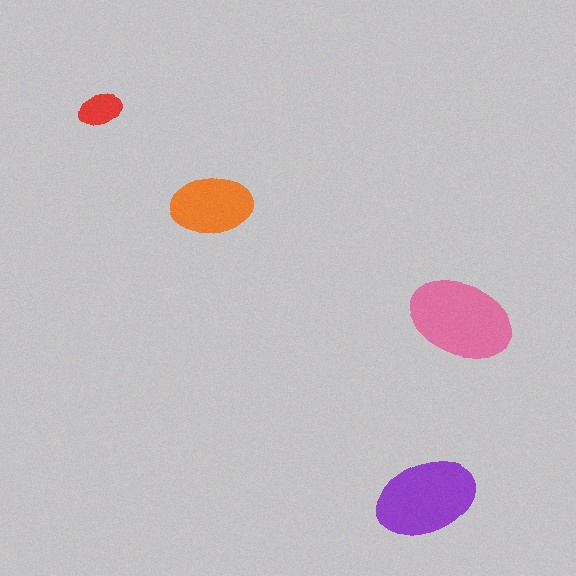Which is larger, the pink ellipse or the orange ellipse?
The pink one.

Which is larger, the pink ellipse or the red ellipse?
The pink one.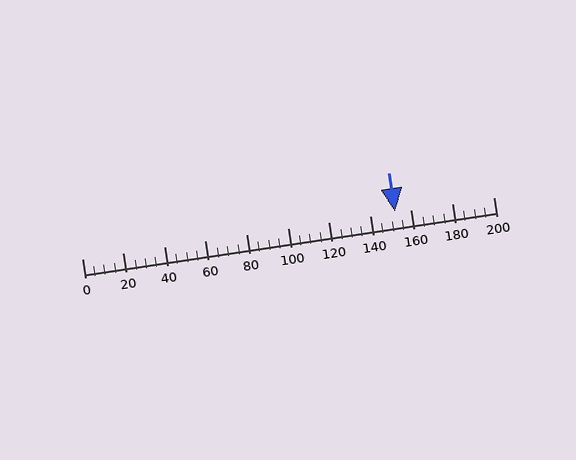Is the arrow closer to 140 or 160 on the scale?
The arrow is closer to 160.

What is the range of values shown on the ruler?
The ruler shows values from 0 to 200.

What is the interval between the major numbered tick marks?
The major tick marks are spaced 20 units apart.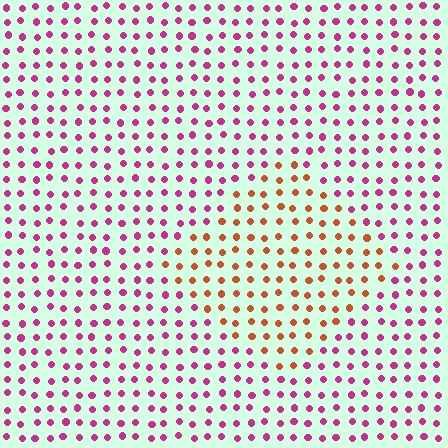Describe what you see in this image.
The image is filled with small magenta elements in a uniform arrangement. A diamond-shaped region is visible where the elements are tinted to a slightly different hue, forming a subtle color boundary.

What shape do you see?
I see a diamond.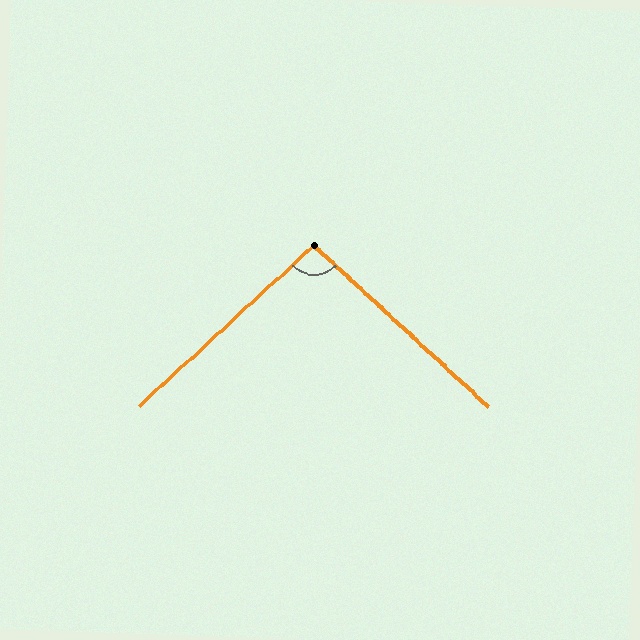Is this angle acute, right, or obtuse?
It is approximately a right angle.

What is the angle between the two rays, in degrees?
Approximately 95 degrees.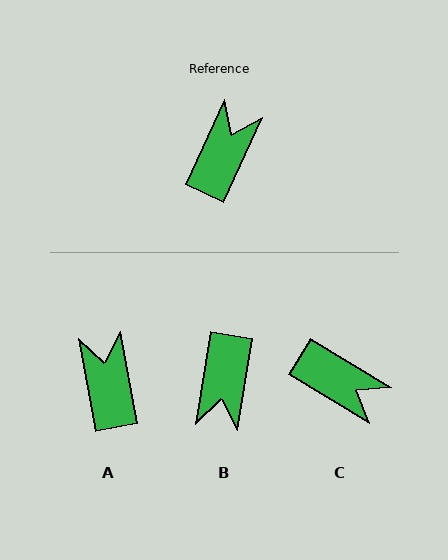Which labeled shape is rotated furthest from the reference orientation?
B, about 164 degrees away.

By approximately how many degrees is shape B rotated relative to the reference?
Approximately 164 degrees clockwise.